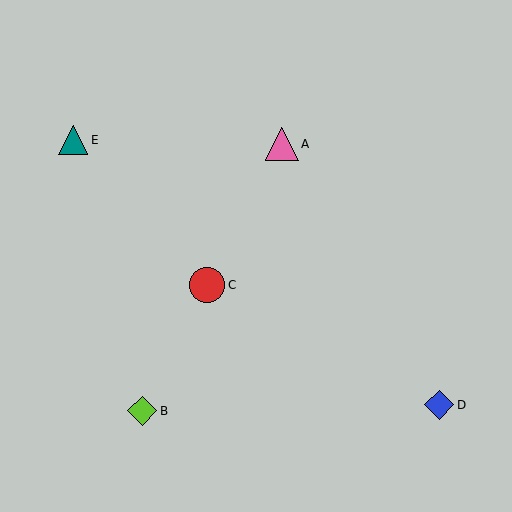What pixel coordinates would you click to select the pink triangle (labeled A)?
Click at (282, 144) to select the pink triangle A.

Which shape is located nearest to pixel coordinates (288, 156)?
The pink triangle (labeled A) at (282, 144) is nearest to that location.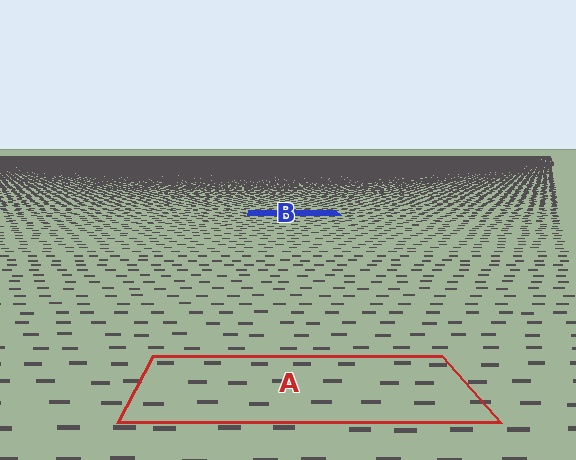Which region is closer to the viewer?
Region A is closer. The texture elements there are larger and more spread out.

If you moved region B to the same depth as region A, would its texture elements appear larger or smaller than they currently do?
They would appear larger. At a closer depth, the same texture elements are projected at a bigger on-screen size.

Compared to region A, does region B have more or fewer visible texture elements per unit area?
Region B has more texture elements per unit area — they are packed more densely because it is farther away.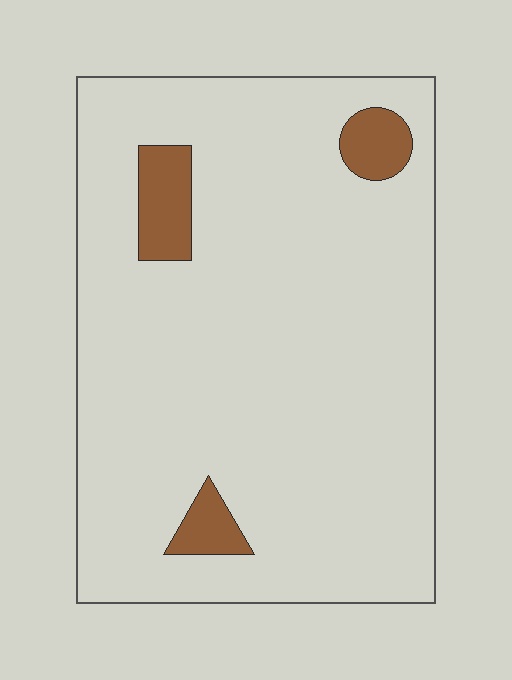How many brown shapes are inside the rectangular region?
3.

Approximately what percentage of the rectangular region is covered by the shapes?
Approximately 10%.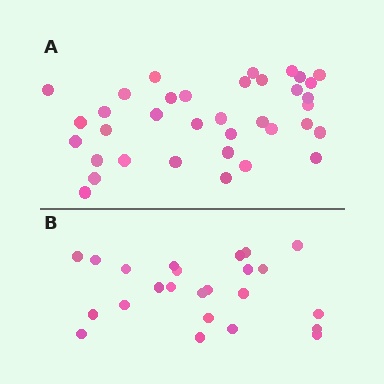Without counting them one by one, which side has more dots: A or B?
Region A (the top region) has more dots.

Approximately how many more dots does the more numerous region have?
Region A has roughly 12 or so more dots than region B.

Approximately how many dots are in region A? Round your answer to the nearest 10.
About 40 dots. (The exact count is 36, which rounds to 40.)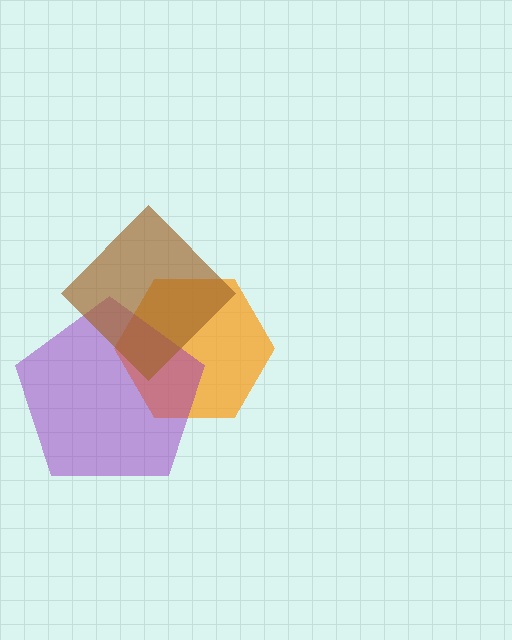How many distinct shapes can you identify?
There are 3 distinct shapes: an orange hexagon, a purple pentagon, a brown diamond.